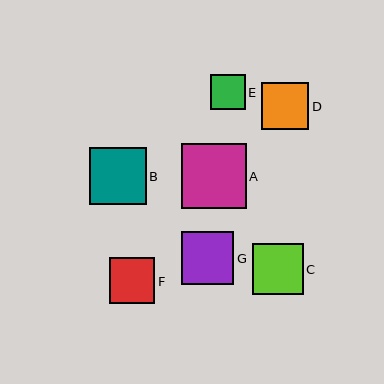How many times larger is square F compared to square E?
Square F is approximately 1.3 times the size of square E.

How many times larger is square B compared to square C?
Square B is approximately 1.1 times the size of square C.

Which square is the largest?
Square A is the largest with a size of approximately 65 pixels.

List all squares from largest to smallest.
From largest to smallest: A, B, G, C, D, F, E.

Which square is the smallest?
Square E is the smallest with a size of approximately 35 pixels.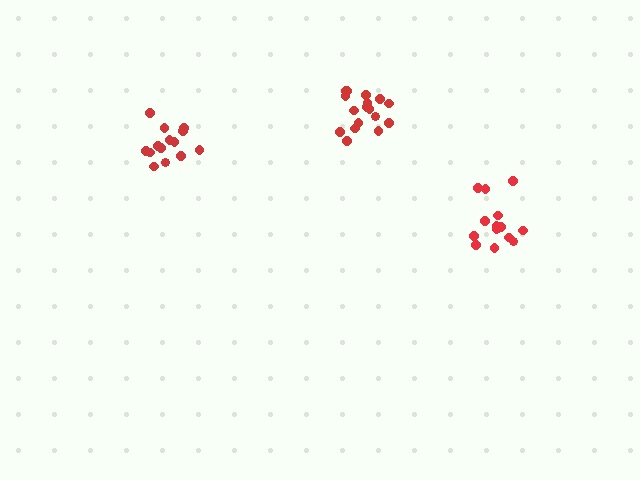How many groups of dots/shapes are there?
There are 3 groups.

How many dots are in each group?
Group 1: 17 dots, Group 2: 16 dots, Group 3: 14 dots (47 total).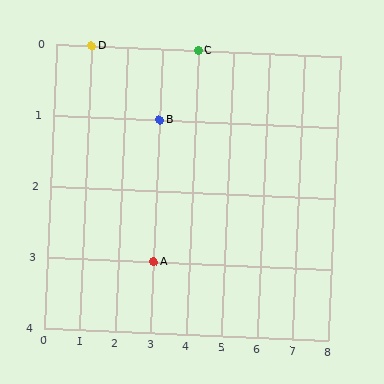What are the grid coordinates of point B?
Point B is at grid coordinates (3, 1).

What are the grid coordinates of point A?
Point A is at grid coordinates (3, 3).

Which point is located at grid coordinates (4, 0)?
Point C is at (4, 0).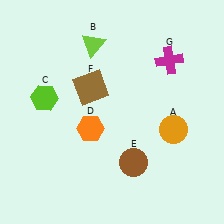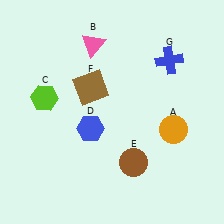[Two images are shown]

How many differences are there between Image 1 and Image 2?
There are 3 differences between the two images.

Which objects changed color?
B changed from lime to pink. D changed from orange to blue. G changed from magenta to blue.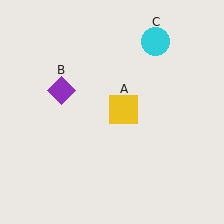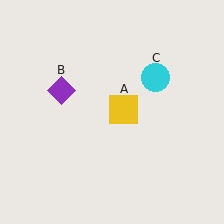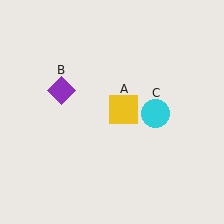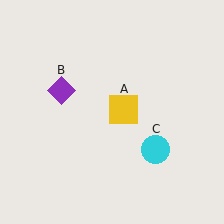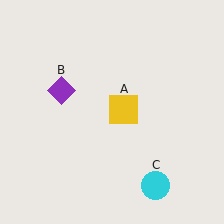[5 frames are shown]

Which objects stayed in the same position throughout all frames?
Yellow square (object A) and purple diamond (object B) remained stationary.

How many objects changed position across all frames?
1 object changed position: cyan circle (object C).